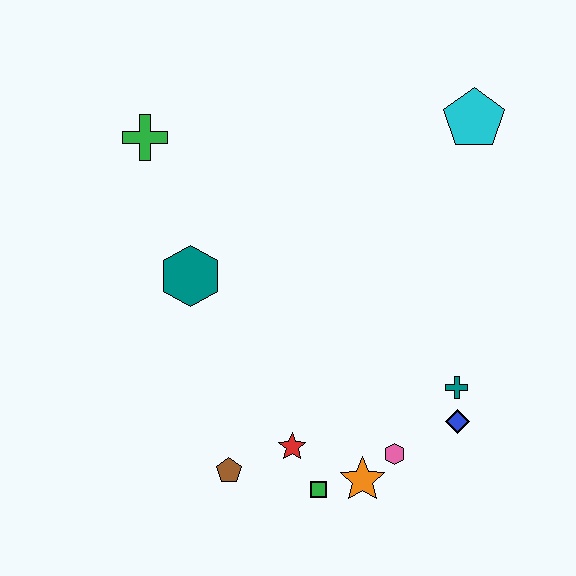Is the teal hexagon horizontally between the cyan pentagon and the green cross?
Yes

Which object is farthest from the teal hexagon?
The cyan pentagon is farthest from the teal hexagon.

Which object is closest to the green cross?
The teal hexagon is closest to the green cross.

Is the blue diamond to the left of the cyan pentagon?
Yes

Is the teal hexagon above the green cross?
No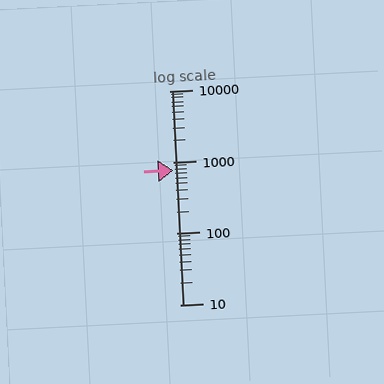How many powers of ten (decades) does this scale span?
The scale spans 3 decades, from 10 to 10000.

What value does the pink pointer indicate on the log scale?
The pointer indicates approximately 780.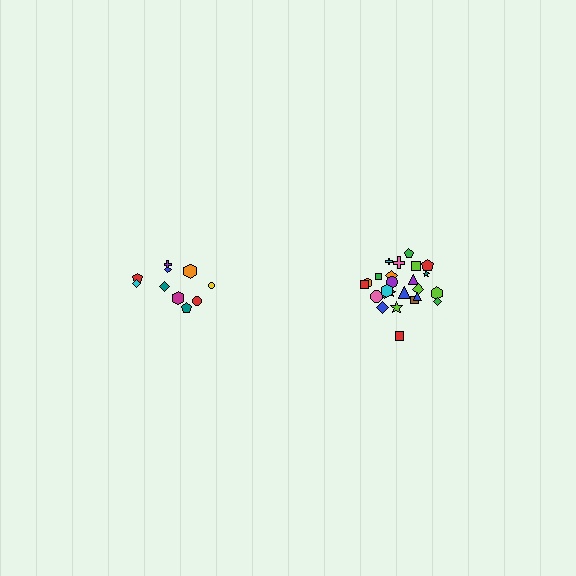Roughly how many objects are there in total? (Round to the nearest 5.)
Roughly 35 objects in total.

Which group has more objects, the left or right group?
The right group.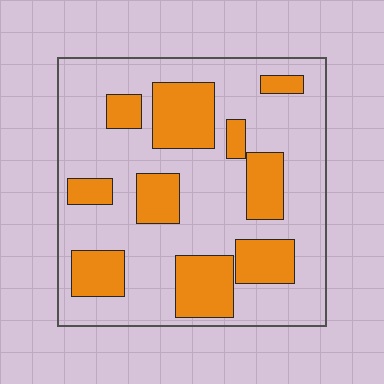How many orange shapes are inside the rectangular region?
10.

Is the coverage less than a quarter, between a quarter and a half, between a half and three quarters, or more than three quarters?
Between a quarter and a half.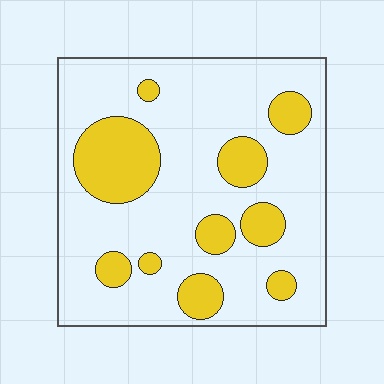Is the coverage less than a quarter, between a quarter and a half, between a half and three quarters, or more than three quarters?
Less than a quarter.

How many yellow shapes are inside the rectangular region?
10.